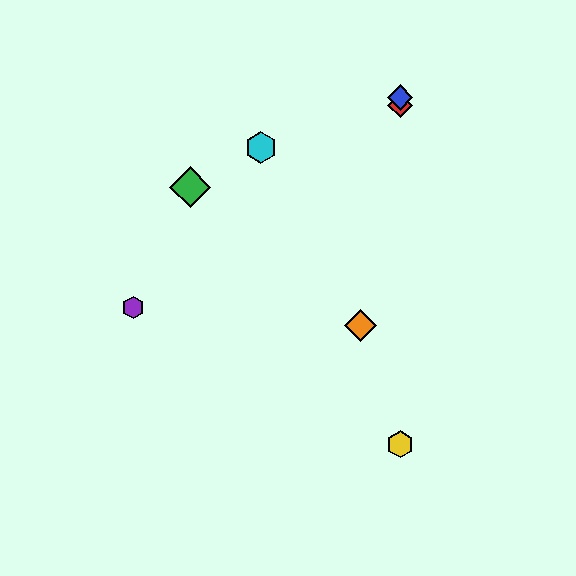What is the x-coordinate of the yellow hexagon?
The yellow hexagon is at x≈400.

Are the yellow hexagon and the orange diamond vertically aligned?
No, the yellow hexagon is at x≈400 and the orange diamond is at x≈360.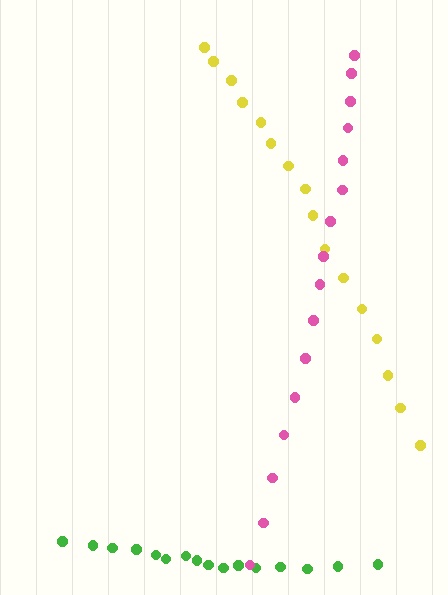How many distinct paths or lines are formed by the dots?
There are 3 distinct paths.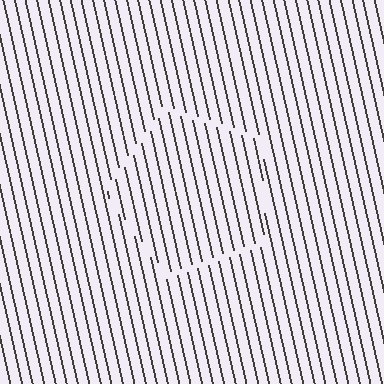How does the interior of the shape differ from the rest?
The interior of the shape contains the same grating, shifted by half a period — the contour is defined by the phase discontinuity where line-ends from the inner and outer gratings abut.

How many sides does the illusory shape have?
5 sides — the line-ends trace a pentagon.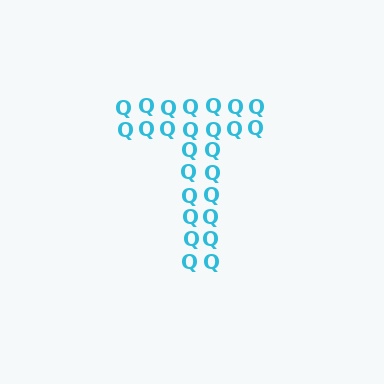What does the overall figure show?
The overall figure shows the letter T.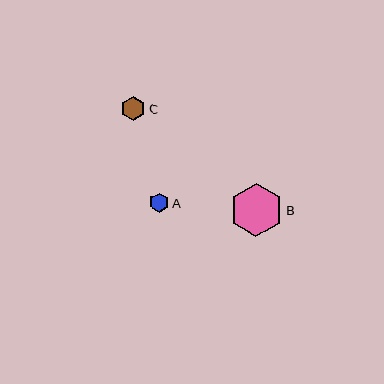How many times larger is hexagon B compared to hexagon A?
Hexagon B is approximately 2.7 times the size of hexagon A.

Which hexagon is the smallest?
Hexagon A is the smallest with a size of approximately 19 pixels.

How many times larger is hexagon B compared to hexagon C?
Hexagon B is approximately 2.2 times the size of hexagon C.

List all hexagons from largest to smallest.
From largest to smallest: B, C, A.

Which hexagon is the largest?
Hexagon B is the largest with a size of approximately 53 pixels.